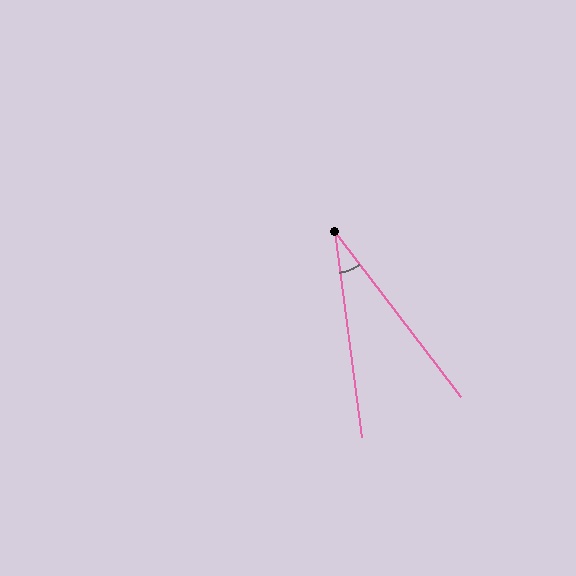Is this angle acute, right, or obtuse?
It is acute.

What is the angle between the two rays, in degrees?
Approximately 30 degrees.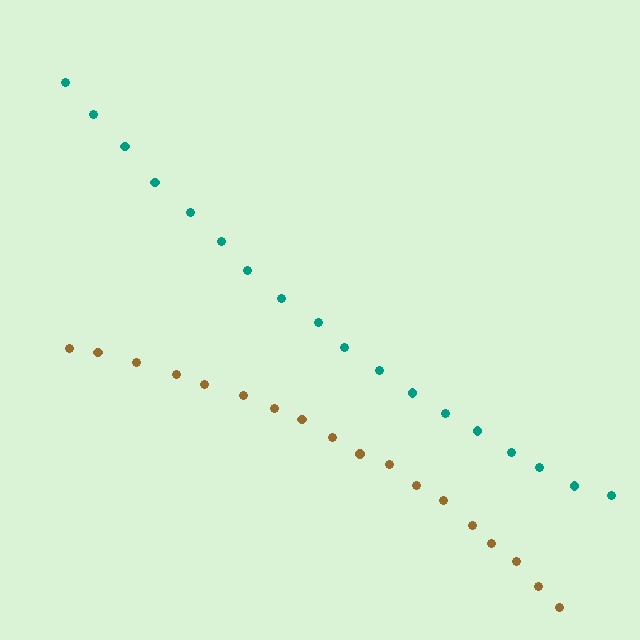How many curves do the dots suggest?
There are 2 distinct paths.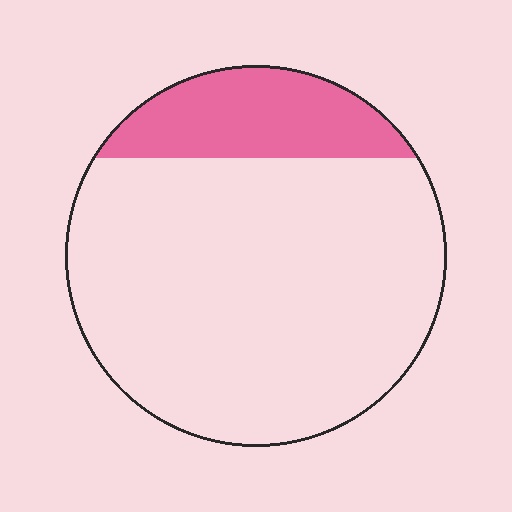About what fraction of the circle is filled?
About one fifth (1/5).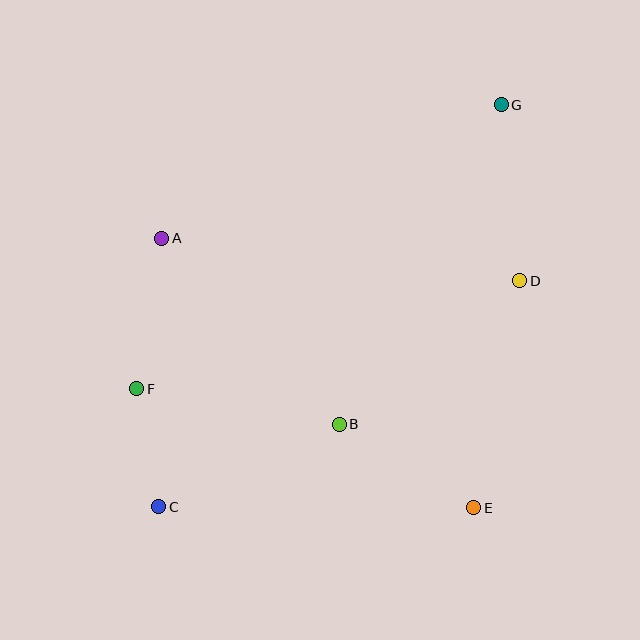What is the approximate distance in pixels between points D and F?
The distance between D and F is approximately 398 pixels.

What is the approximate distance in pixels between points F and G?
The distance between F and G is approximately 462 pixels.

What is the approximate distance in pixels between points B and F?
The distance between B and F is approximately 205 pixels.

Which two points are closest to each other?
Points C and F are closest to each other.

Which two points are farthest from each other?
Points C and G are farthest from each other.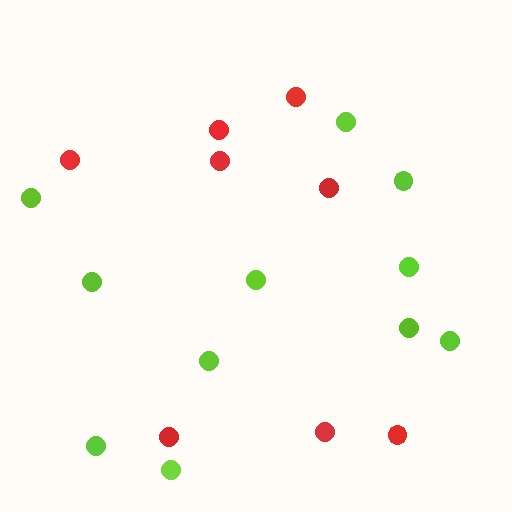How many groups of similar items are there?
There are 2 groups: one group of red circles (8) and one group of lime circles (11).